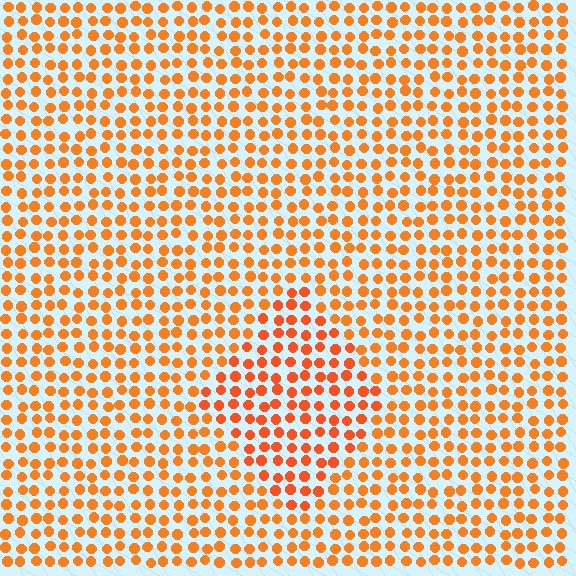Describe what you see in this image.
The image is filled with small orange elements in a uniform arrangement. A diamond-shaped region is visible where the elements are tinted to a slightly different hue, forming a subtle color boundary.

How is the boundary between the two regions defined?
The boundary is defined purely by a slight shift in hue (about 13 degrees). Spacing, size, and orientation are identical on both sides.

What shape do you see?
I see a diamond.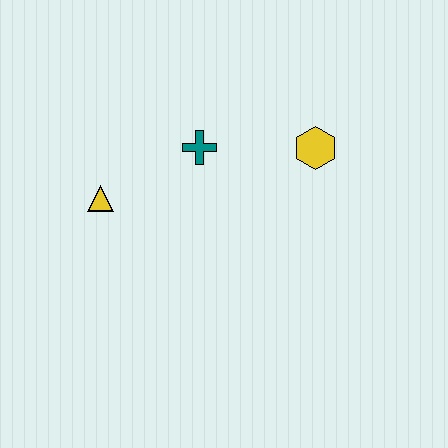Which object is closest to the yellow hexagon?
The teal cross is closest to the yellow hexagon.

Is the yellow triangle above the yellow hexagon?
No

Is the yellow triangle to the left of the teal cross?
Yes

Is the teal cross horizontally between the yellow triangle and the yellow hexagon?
Yes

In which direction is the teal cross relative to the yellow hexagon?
The teal cross is to the left of the yellow hexagon.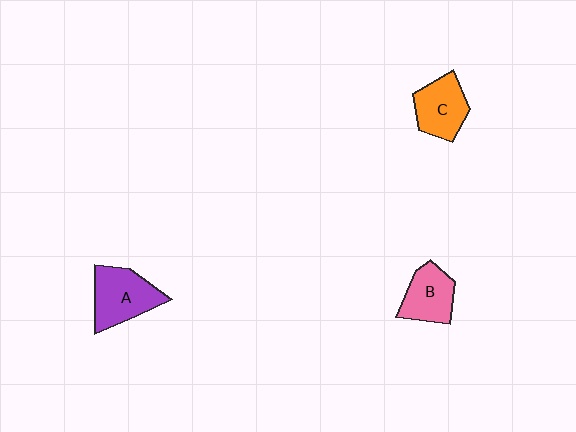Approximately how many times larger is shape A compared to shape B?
Approximately 1.3 times.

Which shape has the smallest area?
Shape B (pink).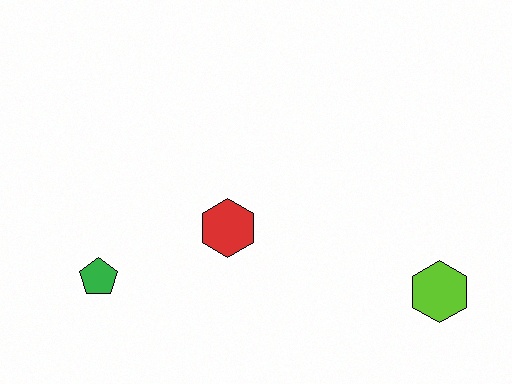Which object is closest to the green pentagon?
The red hexagon is closest to the green pentagon.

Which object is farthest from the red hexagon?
The lime hexagon is farthest from the red hexagon.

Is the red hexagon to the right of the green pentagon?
Yes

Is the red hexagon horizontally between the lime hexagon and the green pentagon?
Yes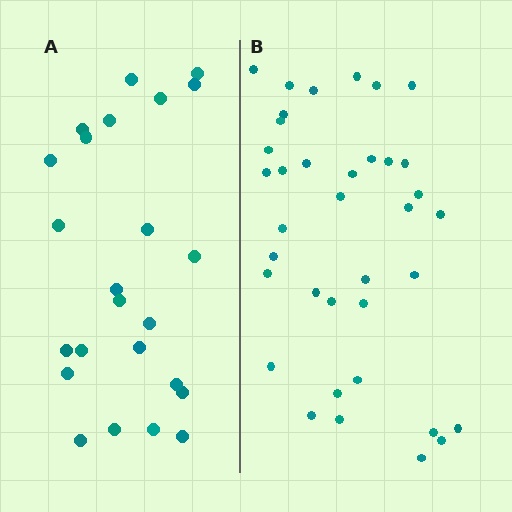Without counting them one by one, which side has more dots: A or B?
Region B (the right region) has more dots.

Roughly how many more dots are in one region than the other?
Region B has approximately 15 more dots than region A.